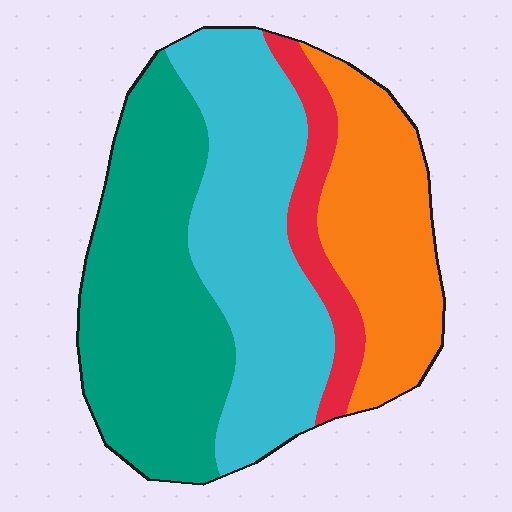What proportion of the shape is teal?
Teal takes up about one third (1/3) of the shape.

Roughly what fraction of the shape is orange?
Orange takes up about one quarter (1/4) of the shape.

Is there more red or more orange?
Orange.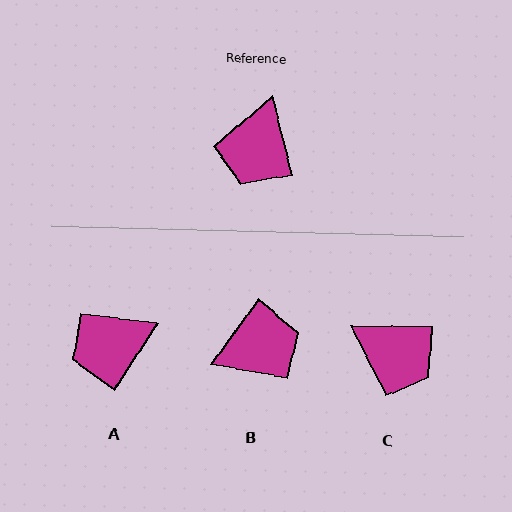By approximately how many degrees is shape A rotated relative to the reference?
Approximately 47 degrees clockwise.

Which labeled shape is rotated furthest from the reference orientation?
B, about 130 degrees away.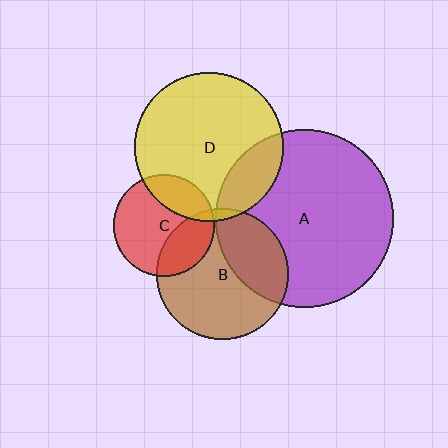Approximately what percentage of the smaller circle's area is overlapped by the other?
Approximately 5%.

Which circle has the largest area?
Circle A (purple).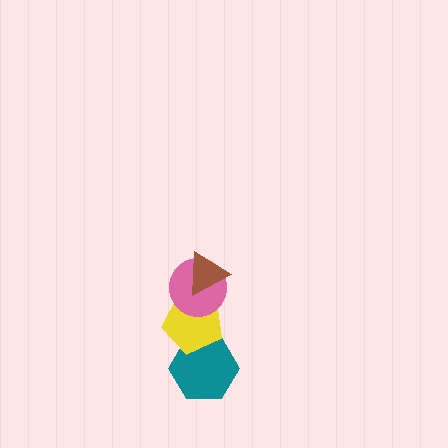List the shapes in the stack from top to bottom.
From top to bottom: the brown triangle, the pink circle, the yellow pentagon, the teal hexagon.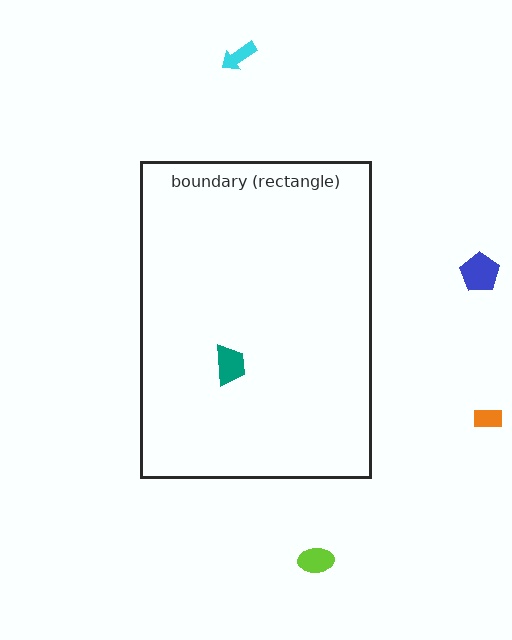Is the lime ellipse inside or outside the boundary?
Outside.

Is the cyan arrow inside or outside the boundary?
Outside.